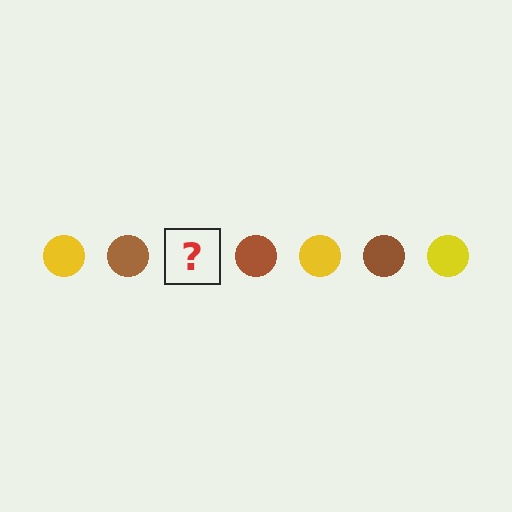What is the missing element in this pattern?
The missing element is a yellow circle.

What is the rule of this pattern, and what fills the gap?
The rule is that the pattern cycles through yellow, brown circles. The gap should be filled with a yellow circle.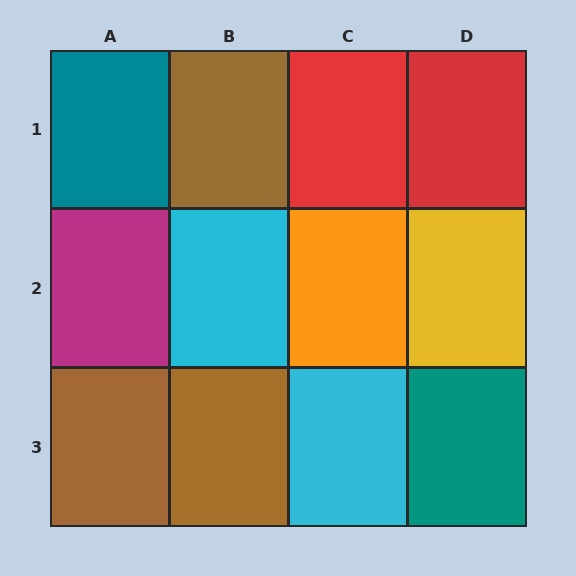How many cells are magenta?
1 cell is magenta.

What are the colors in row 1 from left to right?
Teal, brown, red, red.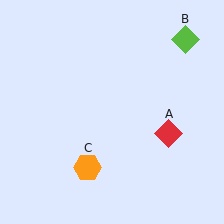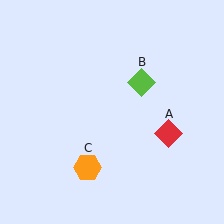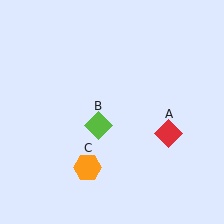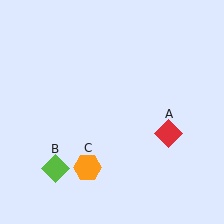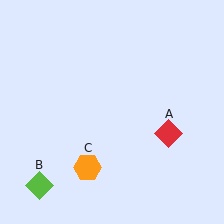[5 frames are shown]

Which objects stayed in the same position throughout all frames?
Red diamond (object A) and orange hexagon (object C) remained stationary.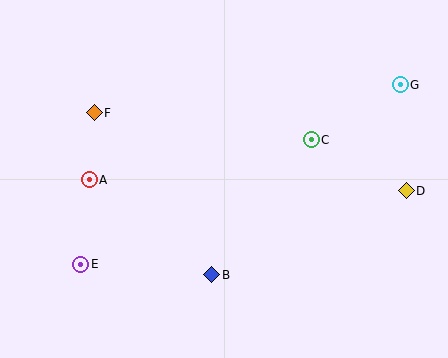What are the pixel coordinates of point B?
Point B is at (212, 275).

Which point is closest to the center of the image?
Point C at (311, 140) is closest to the center.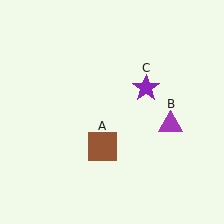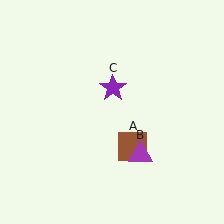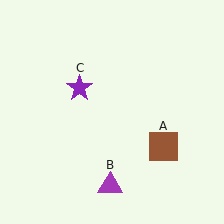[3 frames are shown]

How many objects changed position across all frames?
3 objects changed position: brown square (object A), purple triangle (object B), purple star (object C).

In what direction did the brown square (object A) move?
The brown square (object A) moved right.